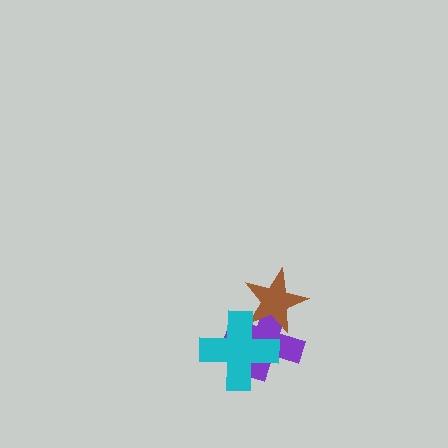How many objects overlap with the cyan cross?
2 objects overlap with the cyan cross.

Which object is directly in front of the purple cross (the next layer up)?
The brown star is directly in front of the purple cross.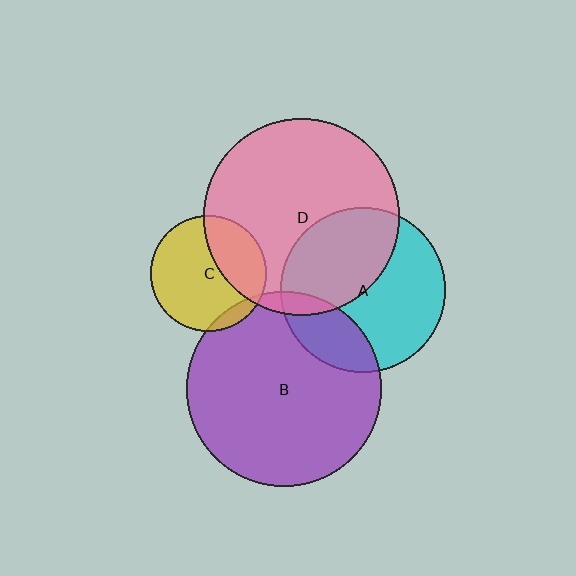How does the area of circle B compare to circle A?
Approximately 1.4 times.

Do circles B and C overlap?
Yes.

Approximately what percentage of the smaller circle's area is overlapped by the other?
Approximately 5%.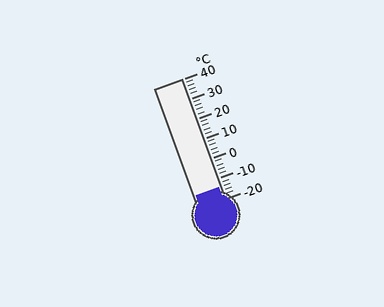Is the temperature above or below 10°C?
The temperature is below 10°C.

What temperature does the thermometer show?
The thermometer shows approximately -14°C.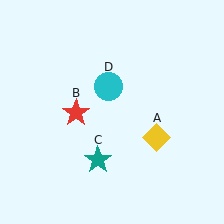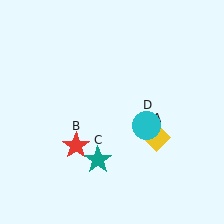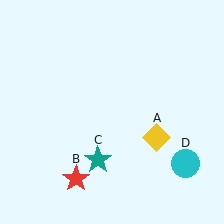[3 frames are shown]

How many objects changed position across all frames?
2 objects changed position: red star (object B), cyan circle (object D).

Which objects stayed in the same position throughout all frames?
Yellow diamond (object A) and teal star (object C) remained stationary.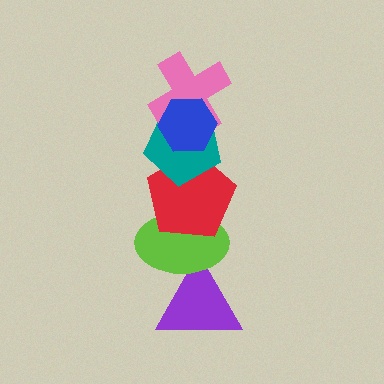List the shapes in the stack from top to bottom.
From top to bottom: the blue hexagon, the pink cross, the teal pentagon, the red pentagon, the lime ellipse, the purple triangle.